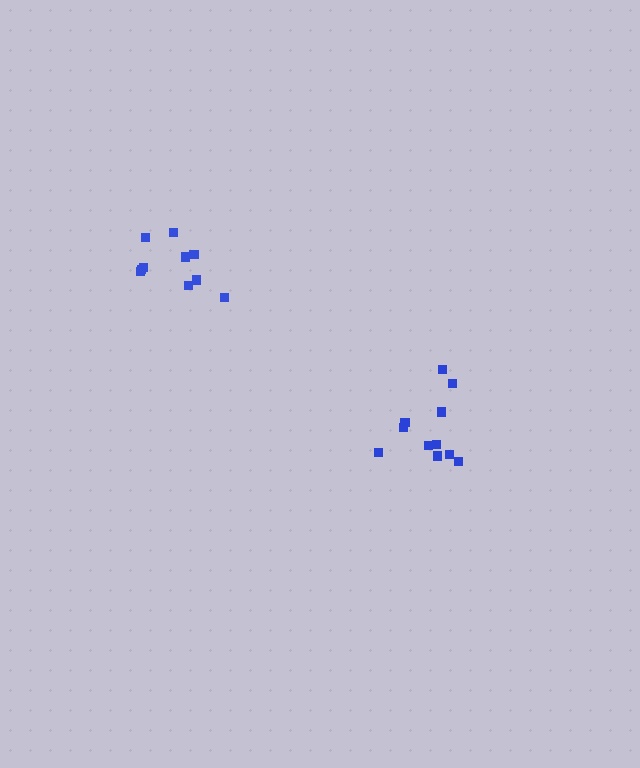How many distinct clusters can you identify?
There are 2 distinct clusters.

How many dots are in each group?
Group 1: 10 dots, Group 2: 11 dots (21 total).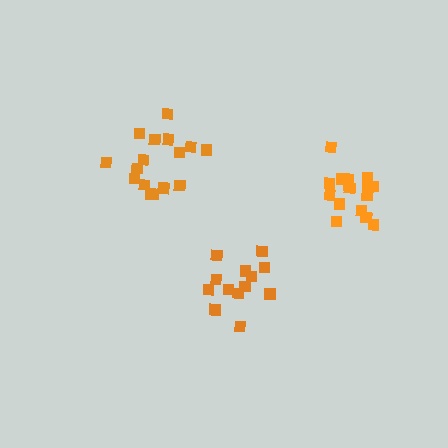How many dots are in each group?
Group 1: 17 dots, Group 2: 13 dots, Group 3: 16 dots (46 total).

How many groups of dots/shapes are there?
There are 3 groups.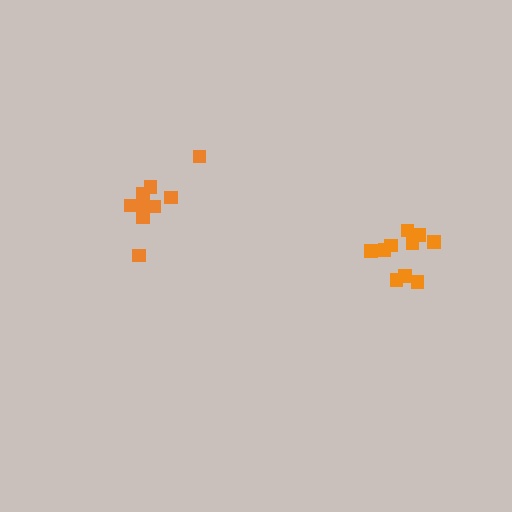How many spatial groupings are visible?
There are 2 spatial groupings.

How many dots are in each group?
Group 1: 9 dots, Group 2: 10 dots (19 total).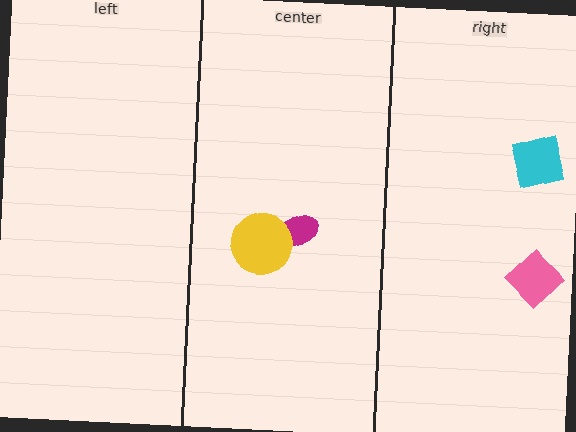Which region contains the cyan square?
The right region.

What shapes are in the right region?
The pink diamond, the cyan square.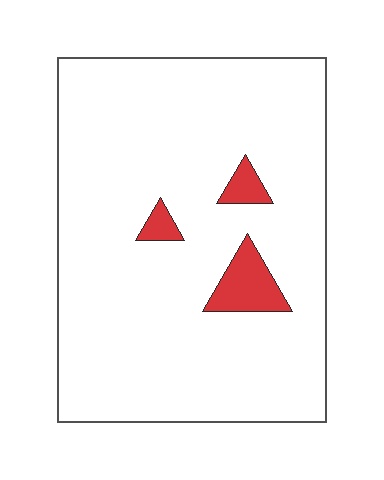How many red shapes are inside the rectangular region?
3.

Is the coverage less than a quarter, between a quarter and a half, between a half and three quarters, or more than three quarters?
Less than a quarter.